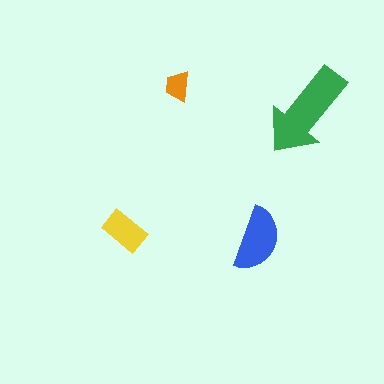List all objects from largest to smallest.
The green arrow, the blue semicircle, the yellow rectangle, the orange trapezoid.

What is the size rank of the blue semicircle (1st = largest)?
2nd.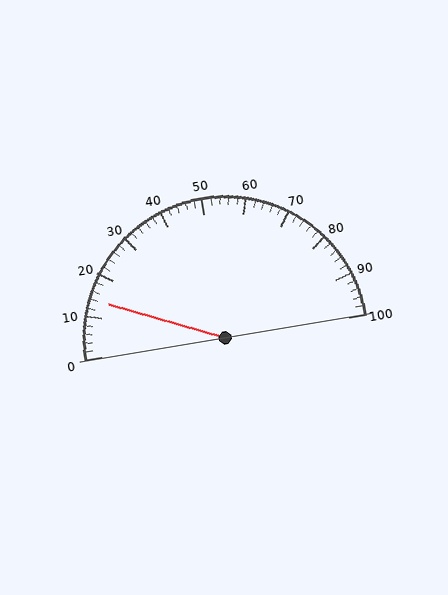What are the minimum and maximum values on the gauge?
The gauge ranges from 0 to 100.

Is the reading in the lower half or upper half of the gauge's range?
The reading is in the lower half of the range (0 to 100).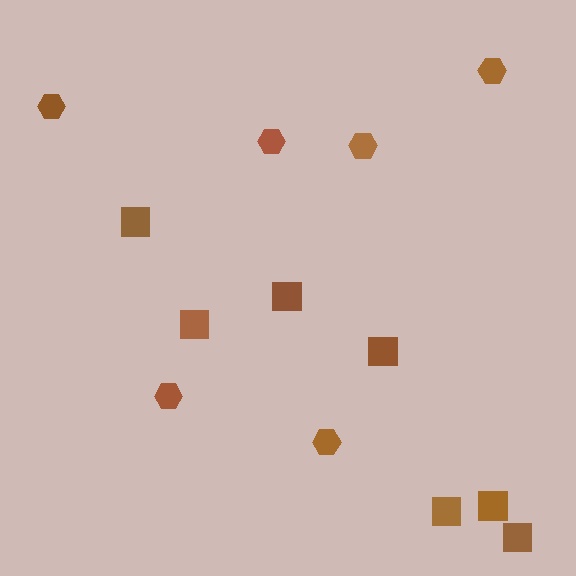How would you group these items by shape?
There are 2 groups: one group of hexagons (6) and one group of squares (7).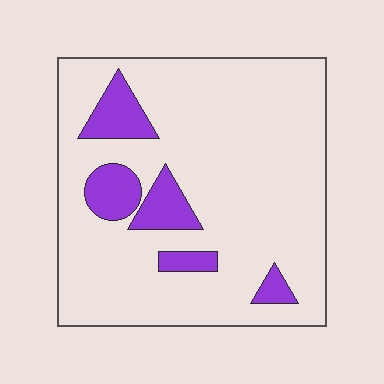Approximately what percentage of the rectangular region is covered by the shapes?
Approximately 15%.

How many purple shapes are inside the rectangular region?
5.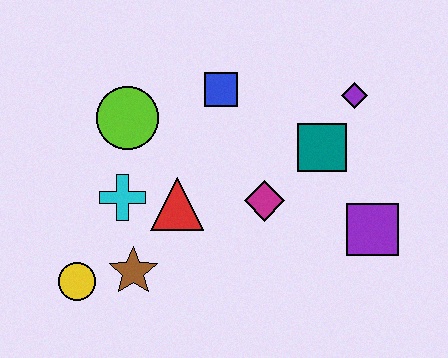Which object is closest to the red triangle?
The cyan cross is closest to the red triangle.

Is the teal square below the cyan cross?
No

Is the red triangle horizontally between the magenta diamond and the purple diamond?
No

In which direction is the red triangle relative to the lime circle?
The red triangle is below the lime circle.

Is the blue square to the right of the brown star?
Yes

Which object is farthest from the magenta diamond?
The yellow circle is farthest from the magenta diamond.